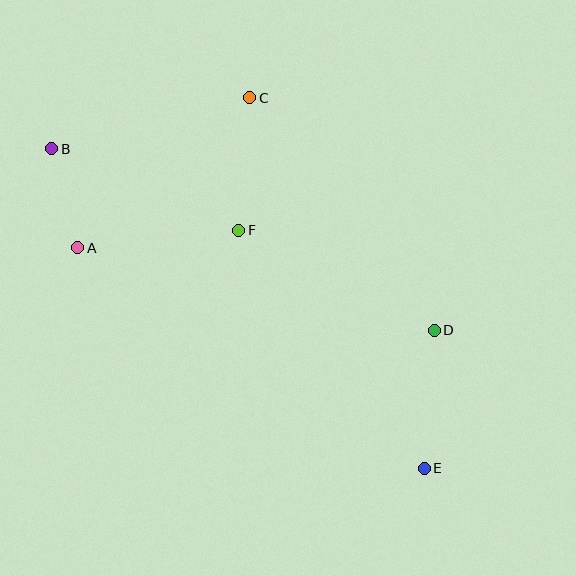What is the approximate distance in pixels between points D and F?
The distance between D and F is approximately 220 pixels.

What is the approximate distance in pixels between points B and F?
The distance between B and F is approximately 204 pixels.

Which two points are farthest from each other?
Points B and E are farthest from each other.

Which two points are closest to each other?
Points A and B are closest to each other.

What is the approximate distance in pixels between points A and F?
The distance between A and F is approximately 162 pixels.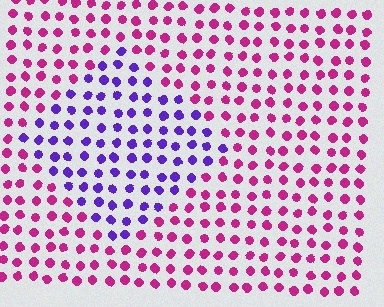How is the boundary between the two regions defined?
The boundary is defined purely by a slight shift in hue (about 59 degrees). Spacing, size, and orientation are identical on both sides.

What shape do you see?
I see a diamond.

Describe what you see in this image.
The image is filled with small magenta elements in a uniform arrangement. A diamond-shaped region is visible where the elements are tinted to a slightly different hue, forming a subtle color boundary.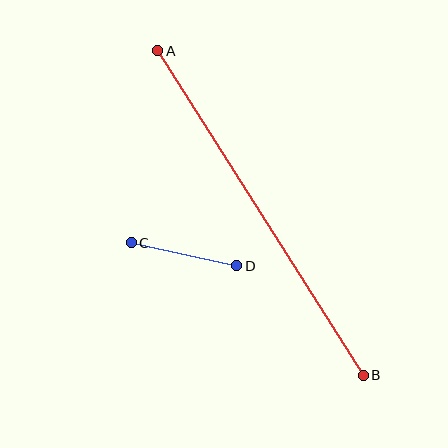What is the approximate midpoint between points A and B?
The midpoint is at approximately (261, 213) pixels.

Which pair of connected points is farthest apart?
Points A and B are farthest apart.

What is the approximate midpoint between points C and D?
The midpoint is at approximately (184, 254) pixels.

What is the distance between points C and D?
The distance is approximately 108 pixels.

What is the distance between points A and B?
The distance is approximately 384 pixels.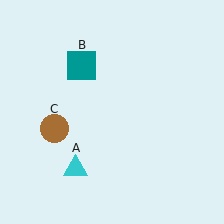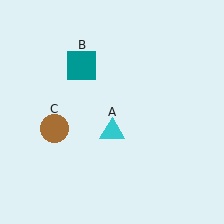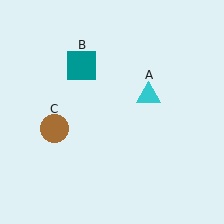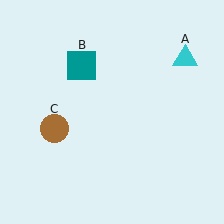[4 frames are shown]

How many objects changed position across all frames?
1 object changed position: cyan triangle (object A).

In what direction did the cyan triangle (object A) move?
The cyan triangle (object A) moved up and to the right.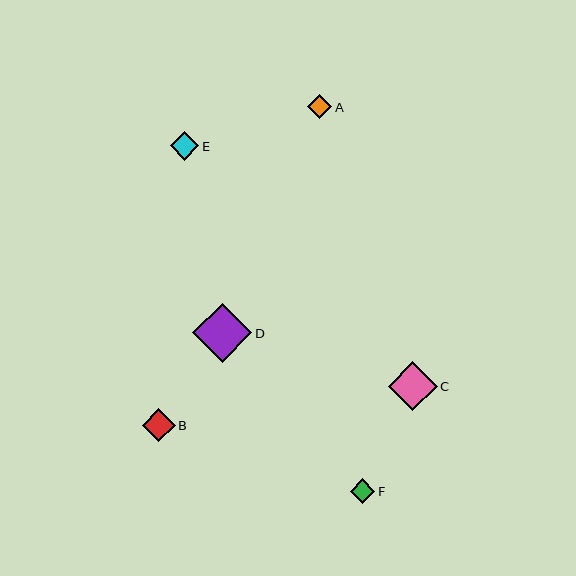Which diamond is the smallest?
Diamond A is the smallest with a size of approximately 24 pixels.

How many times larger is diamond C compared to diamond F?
Diamond C is approximately 2.0 times the size of diamond F.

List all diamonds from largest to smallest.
From largest to smallest: D, C, B, E, F, A.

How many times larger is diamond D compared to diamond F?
Diamond D is approximately 2.4 times the size of diamond F.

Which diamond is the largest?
Diamond D is the largest with a size of approximately 59 pixels.